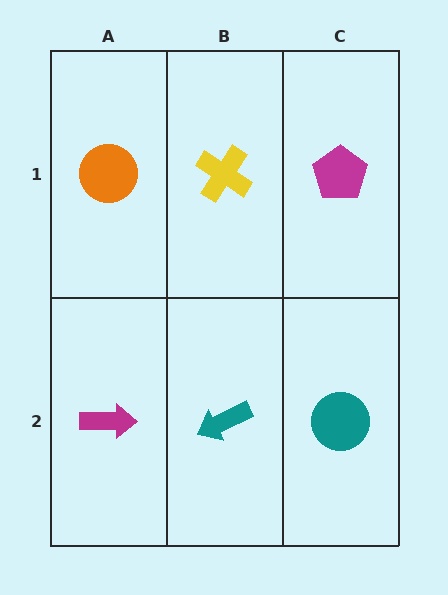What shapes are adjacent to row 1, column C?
A teal circle (row 2, column C), a yellow cross (row 1, column B).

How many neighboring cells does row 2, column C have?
2.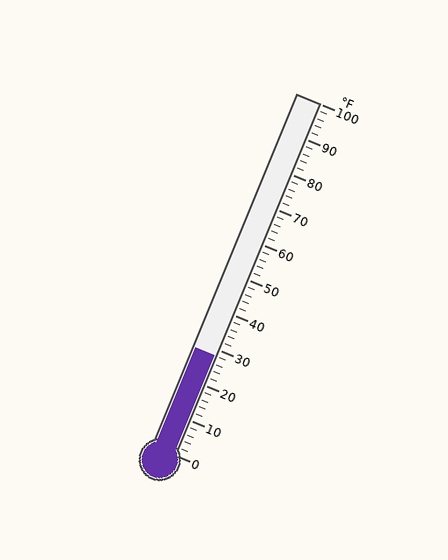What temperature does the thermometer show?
The thermometer shows approximately 28°F.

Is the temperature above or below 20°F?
The temperature is above 20°F.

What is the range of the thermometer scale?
The thermometer scale ranges from 0°F to 100°F.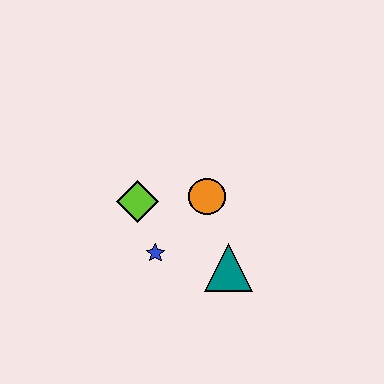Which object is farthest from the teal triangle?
The lime diamond is farthest from the teal triangle.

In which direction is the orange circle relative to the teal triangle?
The orange circle is above the teal triangle.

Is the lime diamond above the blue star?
Yes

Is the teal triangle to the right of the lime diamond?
Yes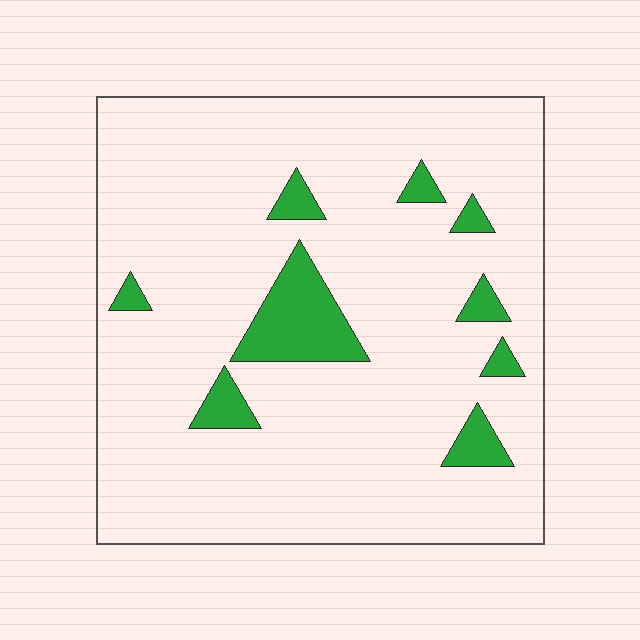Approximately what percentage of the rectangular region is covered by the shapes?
Approximately 10%.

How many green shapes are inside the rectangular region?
9.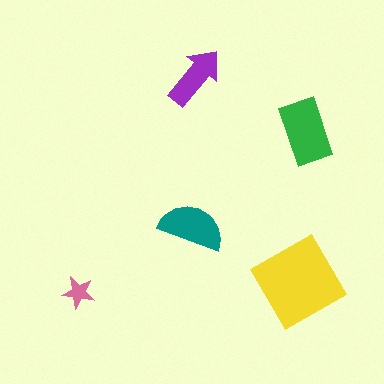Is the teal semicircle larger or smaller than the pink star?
Larger.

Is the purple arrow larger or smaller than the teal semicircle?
Smaller.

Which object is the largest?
The yellow diamond.